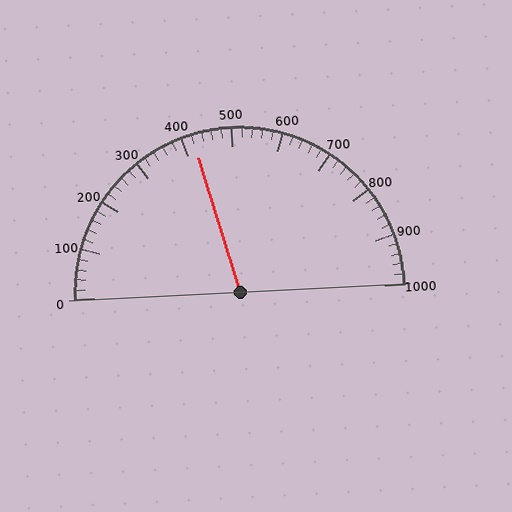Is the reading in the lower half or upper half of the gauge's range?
The reading is in the lower half of the range (0 to 1000).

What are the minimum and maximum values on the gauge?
The gauge ranges from 0 to 1000.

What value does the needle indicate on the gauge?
The needle indicates approximately 420.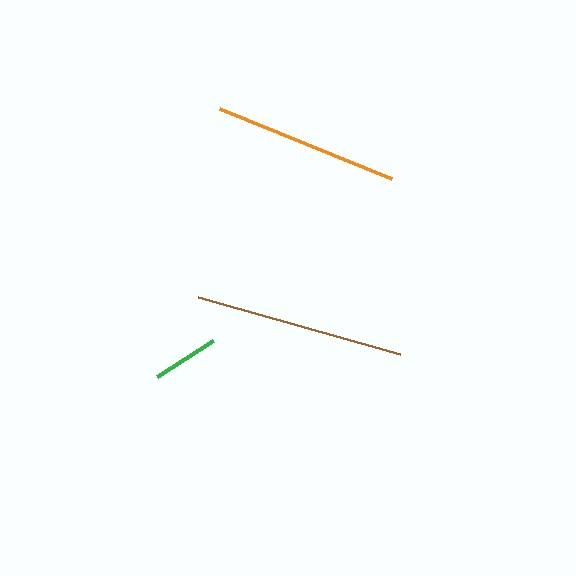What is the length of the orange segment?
The orange segment is approximately 185 pixels long.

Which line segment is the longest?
The brown line is the longest at approximately 210 pixels.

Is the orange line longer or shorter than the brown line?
The brown line is longer than the orange line.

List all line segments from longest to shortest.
From longest to shortest: brown, orange, green.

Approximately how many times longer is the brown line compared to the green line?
The brown line is approximately 3.2 times the length of the green line.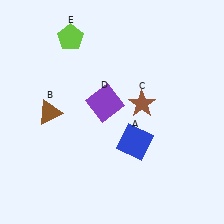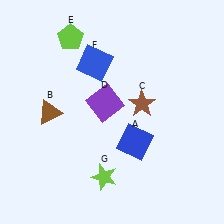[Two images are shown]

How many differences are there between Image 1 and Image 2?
There are 2 differences between the two images.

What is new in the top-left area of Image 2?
A blue square (F) was added in the top-left area of Image 2.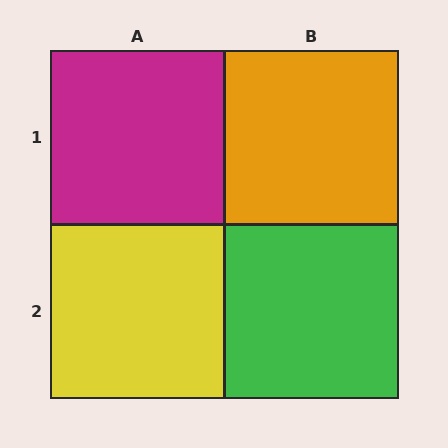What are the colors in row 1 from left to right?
Magenta, orange.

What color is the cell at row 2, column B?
Green.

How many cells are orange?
1 cell is orange.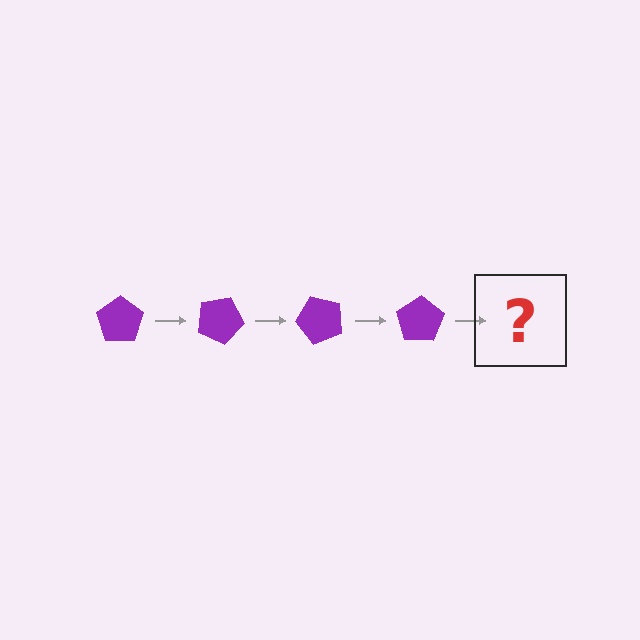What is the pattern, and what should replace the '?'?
The pattern is that the pentagon rotates 25 degrees each step. The '?' should be a purple pentagon rotated 100 degrees.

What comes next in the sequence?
The next element should be a purple pentagon rotated 100 degrees.